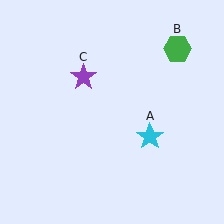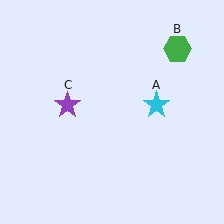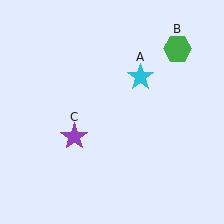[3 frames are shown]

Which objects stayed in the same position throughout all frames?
Green hexagon (object B) remained stationary.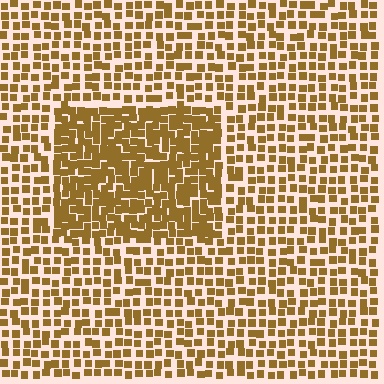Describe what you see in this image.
The image contains small brown elements arranged at two different densities. A rectangle-shaped region is visible where the elements are more densely packed than the surrounding area.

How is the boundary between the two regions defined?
The boundary is defined by a change in element density (approximately 1.8x ratio). All elements are the same color, size, and shape.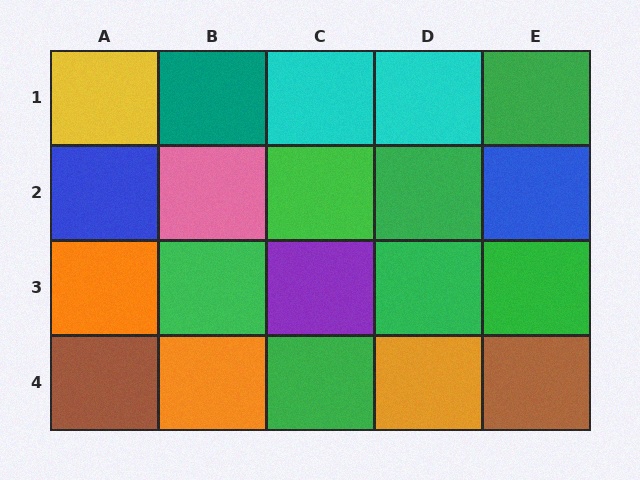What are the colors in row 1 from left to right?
Yellow, teal, cyan, cyan, green.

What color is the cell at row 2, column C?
Green.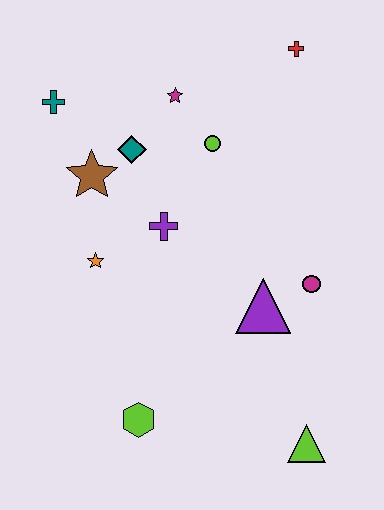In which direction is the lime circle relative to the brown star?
The lime circle is to the right of the brown star.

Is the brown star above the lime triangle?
Yes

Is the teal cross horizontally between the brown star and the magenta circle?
No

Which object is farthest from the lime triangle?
The teal cross is farthest from the lime triangle.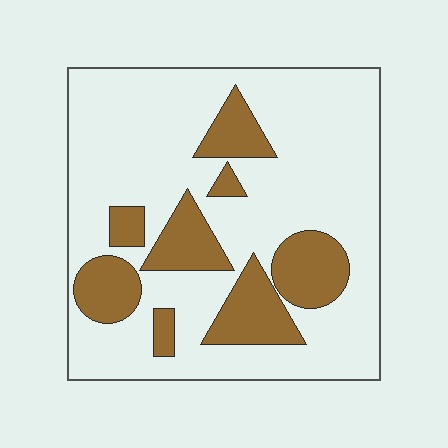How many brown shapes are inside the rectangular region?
8.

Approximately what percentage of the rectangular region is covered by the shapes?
Approximately 25%.